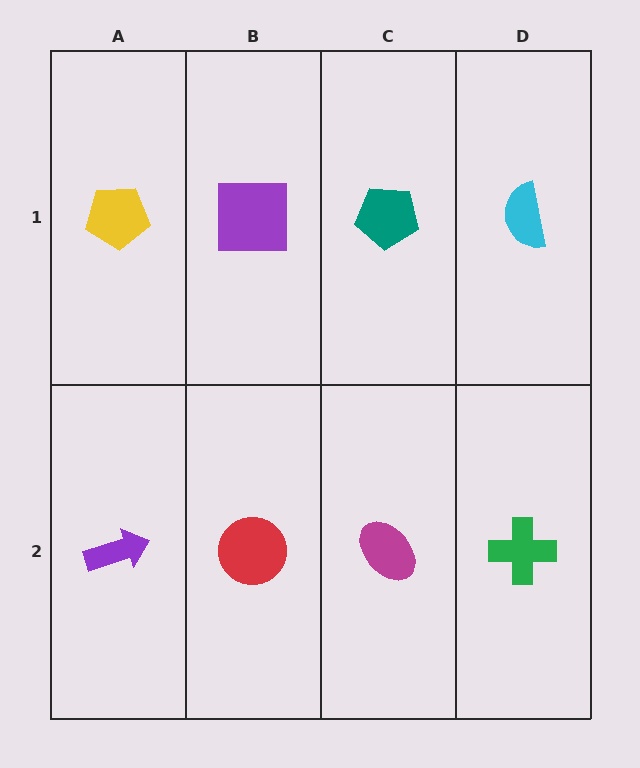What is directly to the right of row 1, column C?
A cyan semicircle.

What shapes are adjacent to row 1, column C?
A magenta ellipse (row 2, column C), a purple square (row 1, column B), a cyan semicircle (row 1, column D).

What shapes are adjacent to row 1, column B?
A red circle (row 2, column B), a yellow pentagon (row 1, column A), a teal pentagon (row 1, column C).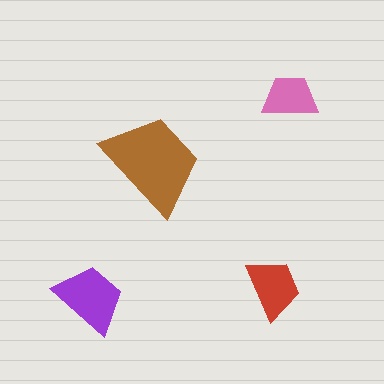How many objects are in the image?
There are 4 objects in the image.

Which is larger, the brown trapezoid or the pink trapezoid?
The brown one.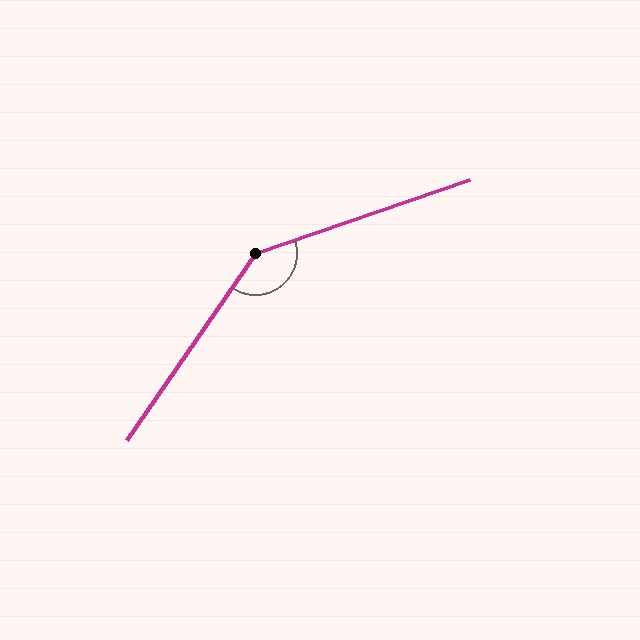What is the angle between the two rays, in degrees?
Approximately 144 degrees.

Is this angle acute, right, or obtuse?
It is obtuse.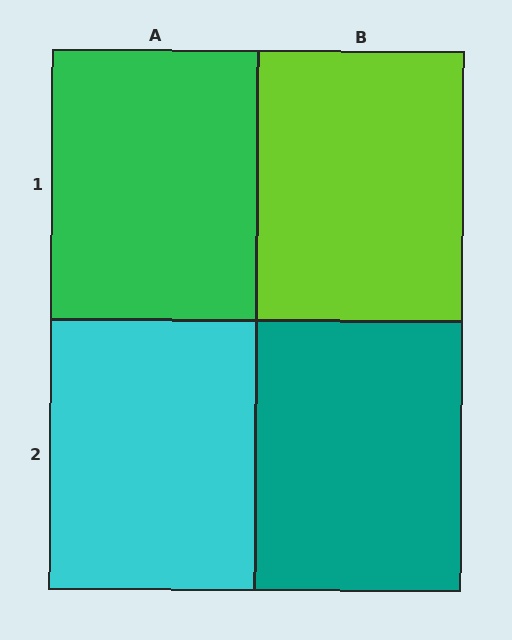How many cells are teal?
1 cell is teal.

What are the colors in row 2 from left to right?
Cyan, teal.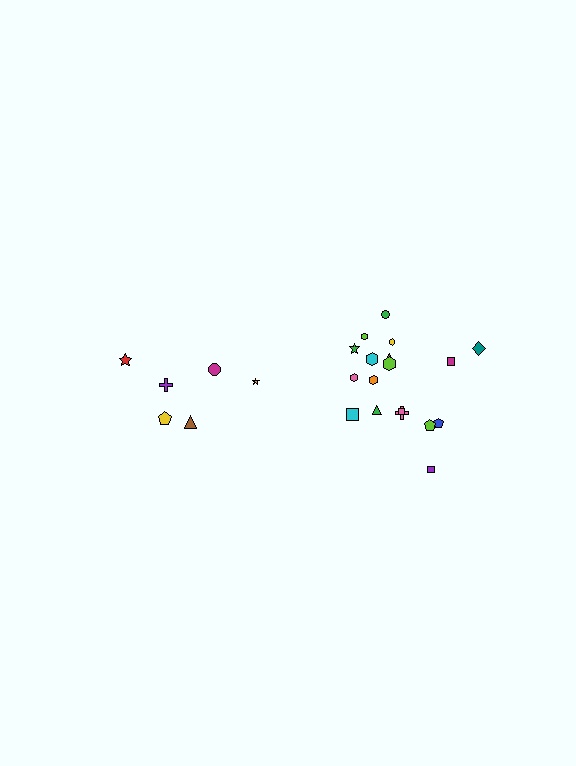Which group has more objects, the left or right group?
The right group.